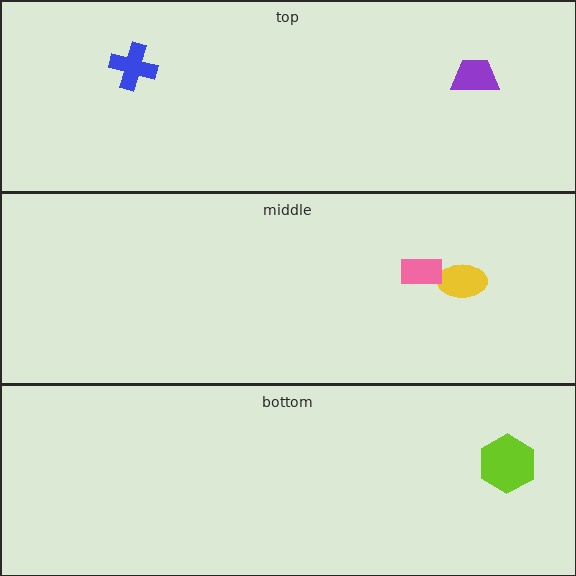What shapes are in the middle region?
The yellow ellipse, the pink rectangle.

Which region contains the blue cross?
The top region.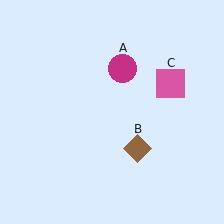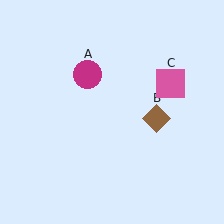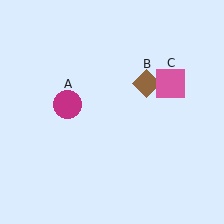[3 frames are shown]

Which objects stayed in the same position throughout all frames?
Pink square (object C) remained stationary.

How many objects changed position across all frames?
2 objects changed position: magenta circle (object A), brown diamond (object B).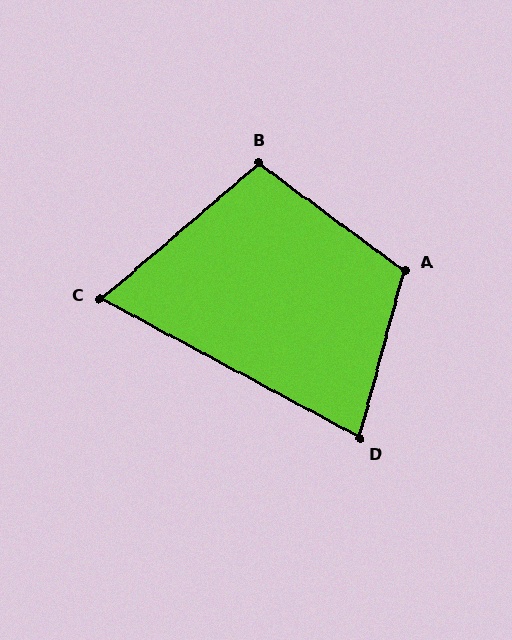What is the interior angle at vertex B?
Approximately 103 degrees (obtuse).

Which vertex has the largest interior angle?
A, at approximately 111 degrees.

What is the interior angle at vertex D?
Approximately 77 degrees (acute).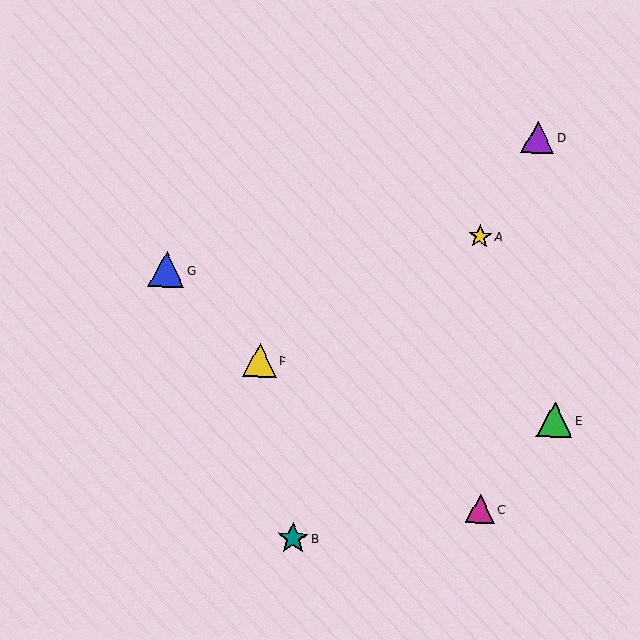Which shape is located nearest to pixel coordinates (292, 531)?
The teal star (labeled B) at (293, 539) is nearest to that location.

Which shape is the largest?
The blue triangle (labeled G) is the largest.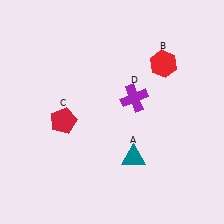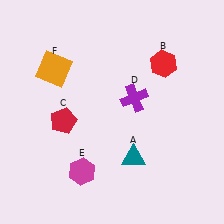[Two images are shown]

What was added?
A magenta hexagon (E), an orange square (F) were added in Image 2.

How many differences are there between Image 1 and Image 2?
There are 2 differences between the two images.